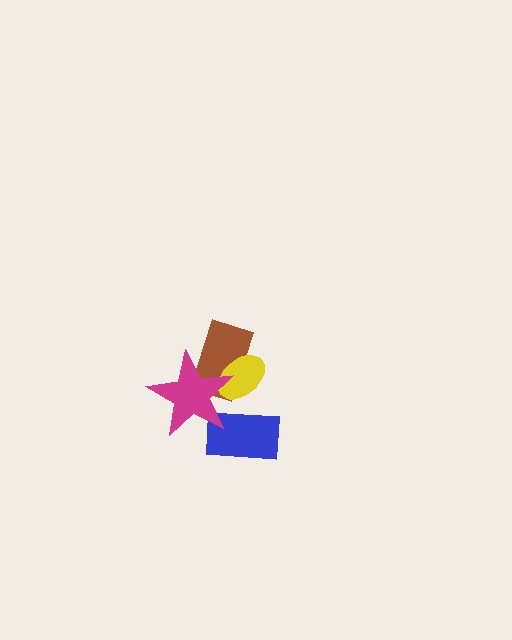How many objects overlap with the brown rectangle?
2 objects overlap with the brown rectangle.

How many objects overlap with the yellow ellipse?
2 objects overlap with the yellow ellipse.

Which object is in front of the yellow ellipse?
The magenta star is in front of the yellow ellipse.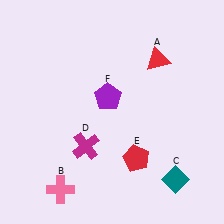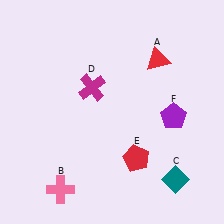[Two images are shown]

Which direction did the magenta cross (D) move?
The magenta cross (D) moved up.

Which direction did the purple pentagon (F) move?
The purple pentagon (F) moved right.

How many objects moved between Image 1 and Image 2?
2 objects moved between the two images.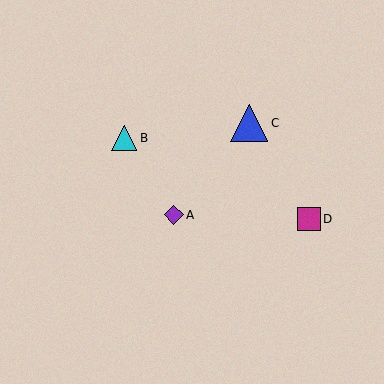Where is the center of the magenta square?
The center of the magenta square is at (309, 219).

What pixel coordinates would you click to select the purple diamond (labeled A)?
Click at (174, 215) to select the purple diamond A.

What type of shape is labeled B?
Shape B is a cyan triangle.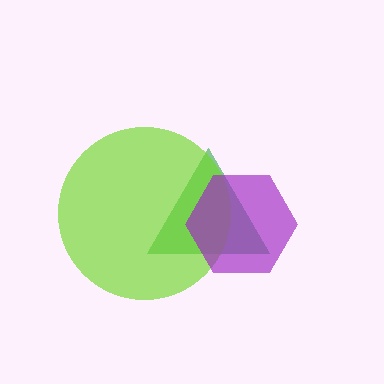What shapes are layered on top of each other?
The layered shapes are: a green triangle, a lime circle, a purple hexagon.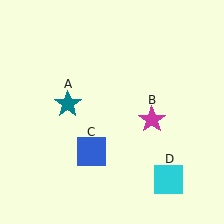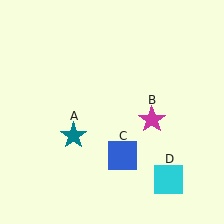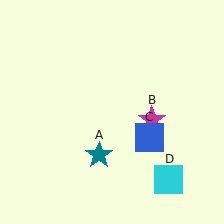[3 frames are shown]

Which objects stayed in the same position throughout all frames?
Magenta star (object B) and cyan square (object D) remained stationary.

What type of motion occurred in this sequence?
The teal star (object A), blue square (object C) rotated counterclockwise around the center of the scene.